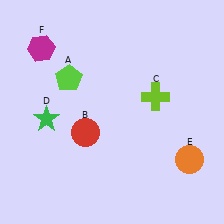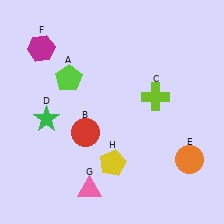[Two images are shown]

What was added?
A pink triangle (G), a yellow pentagon (H) were added in Image 2.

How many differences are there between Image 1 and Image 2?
There are 2 differences between the two images.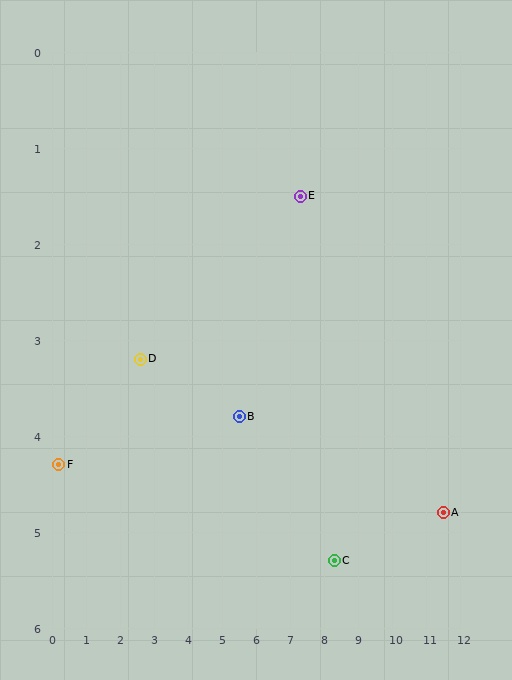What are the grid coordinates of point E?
Point E is at approximately (7.3, 1.5).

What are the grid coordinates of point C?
Point C is at approximately (8.3, 5.3).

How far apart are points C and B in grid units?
Points C and B are about 3.2 grid units apart.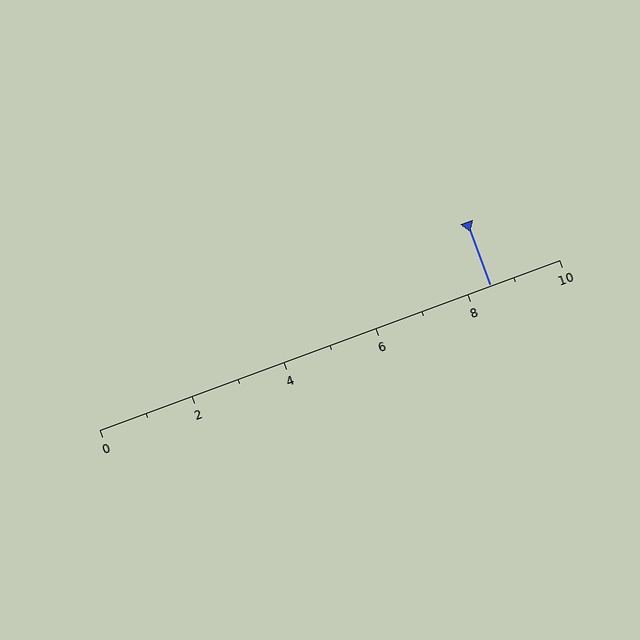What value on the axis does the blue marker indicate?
The marker indicates approximately 8.5.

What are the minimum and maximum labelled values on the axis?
The axis runs from 0 to 10.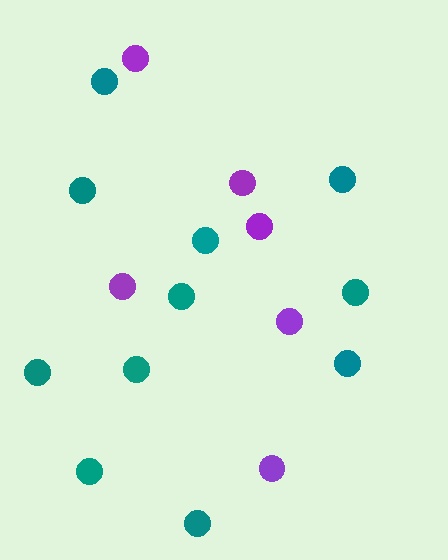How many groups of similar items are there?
There are 2 groups: one group of purple circles (6) and one group of teal circles (11).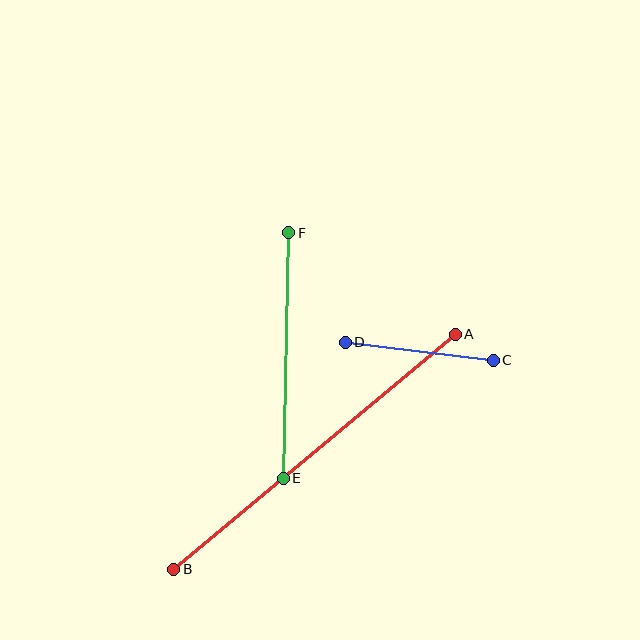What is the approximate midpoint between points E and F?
The midpoint is at approximately (286, 356) pixels.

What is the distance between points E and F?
The distance is approximately 246 pixels.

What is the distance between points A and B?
The distance is approximately 366 pixels.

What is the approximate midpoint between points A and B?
The midpoint is at approximately (315, 452) pixels.